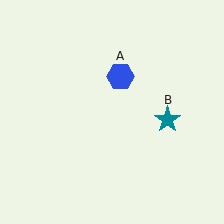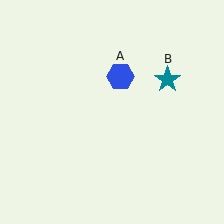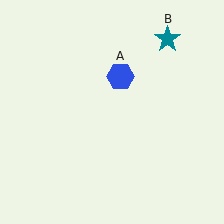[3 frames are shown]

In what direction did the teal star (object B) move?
The teal star (object B) moved up.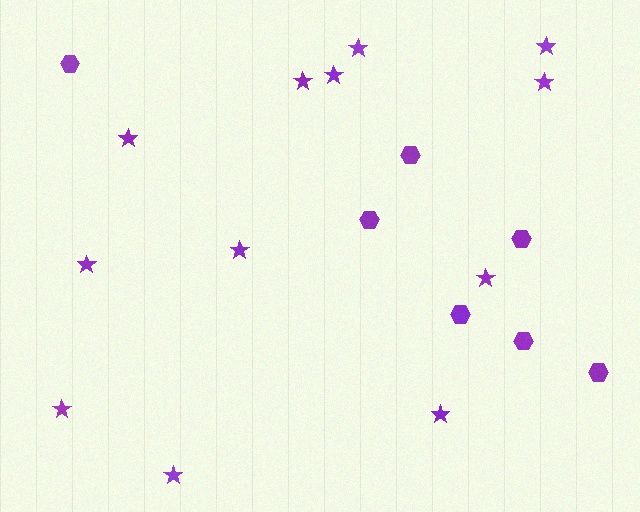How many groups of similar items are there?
There are 2 groups: one group of hexagons (7) and one group of stars (12).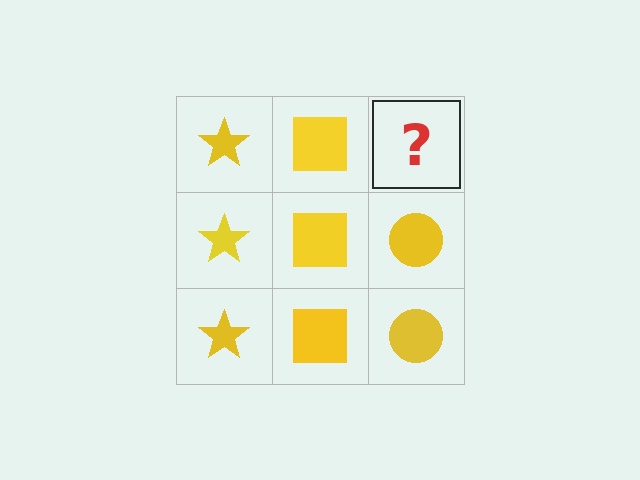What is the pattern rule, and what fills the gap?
The rule is that each column has a consistent shape. The gap should be filled with a yellow circle.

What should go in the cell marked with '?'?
The missing cell should contain a yellow circle.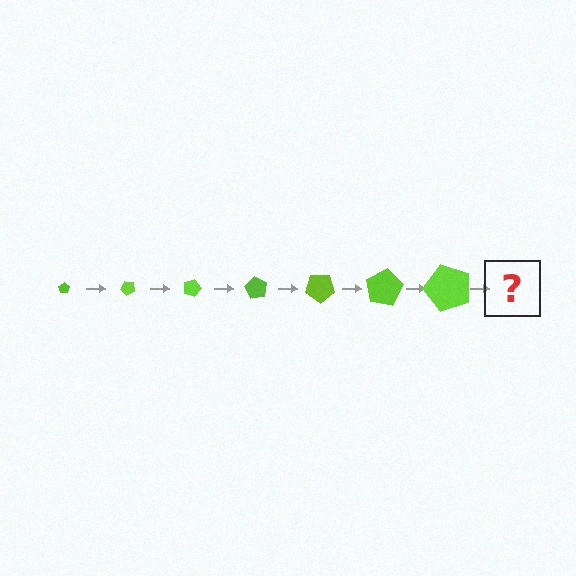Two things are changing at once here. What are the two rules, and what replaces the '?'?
The two rules are that the pentagon grows larger each step and it rotates 45 degrees each step. The '?' should be a pentagon, larger than the previous one and rotated 315 degrees from the start.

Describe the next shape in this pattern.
It should be a pentagon, larger than the previous one and rotated 315 degrees from the start.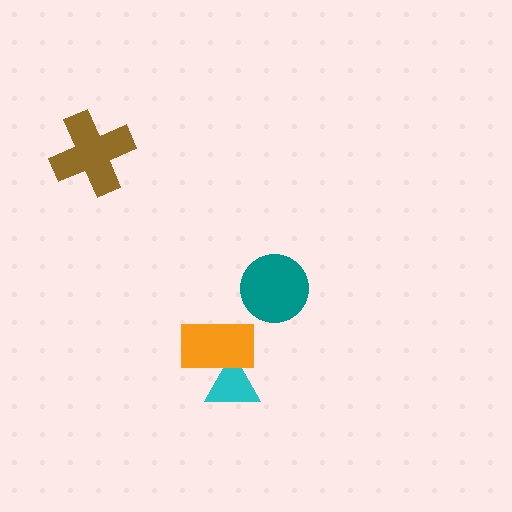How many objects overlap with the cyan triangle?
1 object overlaps with the cyan triangle.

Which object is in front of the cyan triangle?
The orange rectangle is in front of the cyan triangle.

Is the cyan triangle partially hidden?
Yes, it is partially covered by another shape.